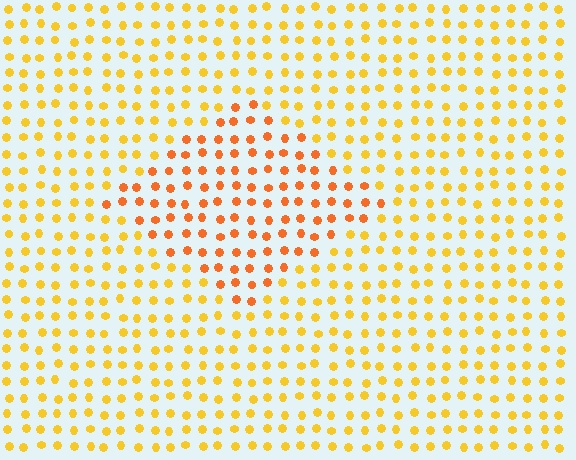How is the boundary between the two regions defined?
The boundary is defined purely by a slight shift in hue (about 27 degrees). Spacing, size, and orientation are identical on both sides.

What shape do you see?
I see a diamond.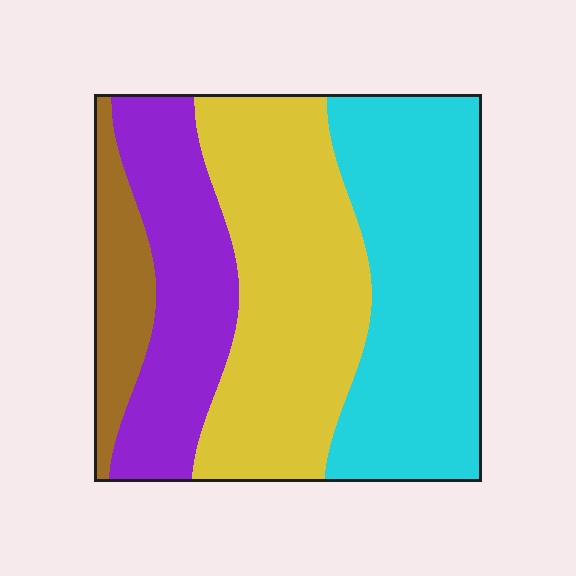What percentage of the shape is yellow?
Yellow covers about 35% of the shape.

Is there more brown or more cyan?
Cyan.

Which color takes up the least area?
Brown, at roughly 10%.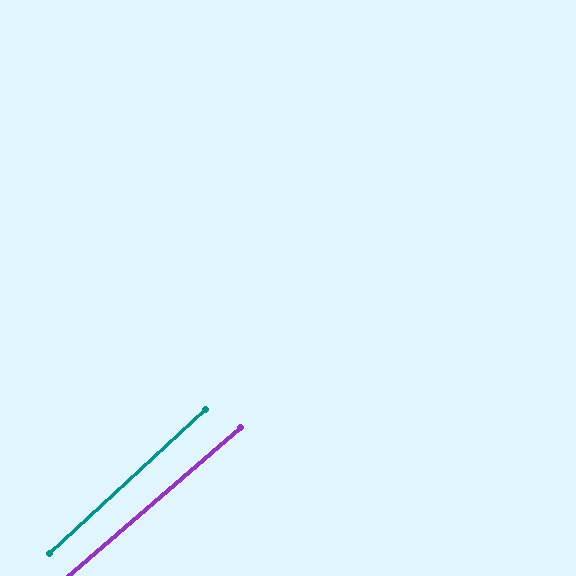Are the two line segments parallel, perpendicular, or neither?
Parallel — their directions differ by only 2.0°.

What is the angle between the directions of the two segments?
Approximately 2 degrees.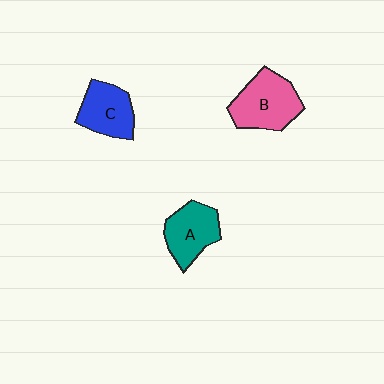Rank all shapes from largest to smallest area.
From largest to smallest: B (pink), A (teal), C (blue).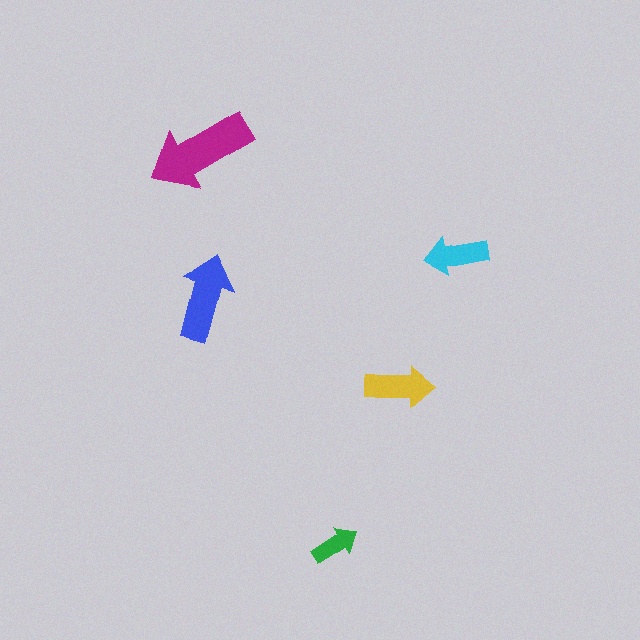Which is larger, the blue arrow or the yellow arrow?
The blue one.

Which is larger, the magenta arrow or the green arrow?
The magenta one.